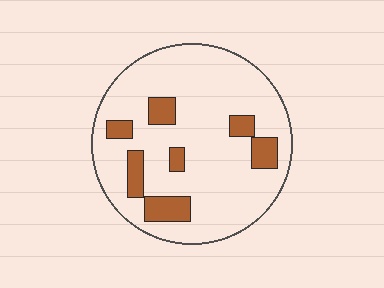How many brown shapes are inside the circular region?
7.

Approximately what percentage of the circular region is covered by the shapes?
Approximately 15%.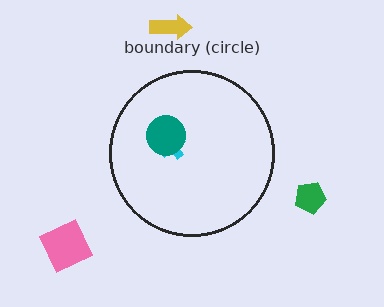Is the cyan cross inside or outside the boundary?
Inside.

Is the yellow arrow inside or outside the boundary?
Outside.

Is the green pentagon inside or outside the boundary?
Outside.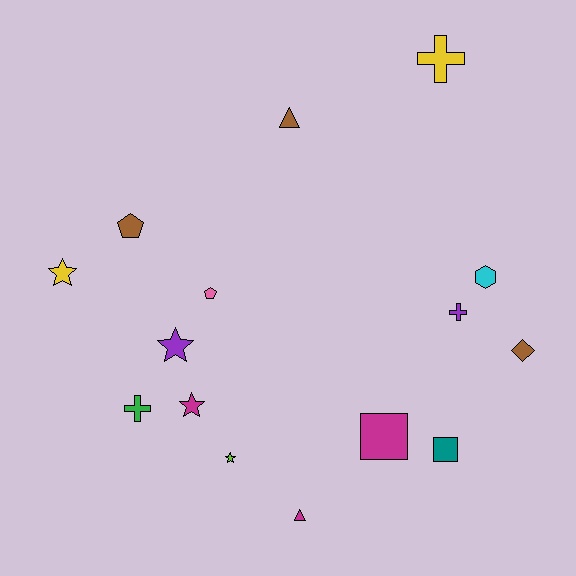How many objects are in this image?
There are 15 objects.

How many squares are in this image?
There are 2 squares.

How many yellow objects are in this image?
There are 2 yellow objects.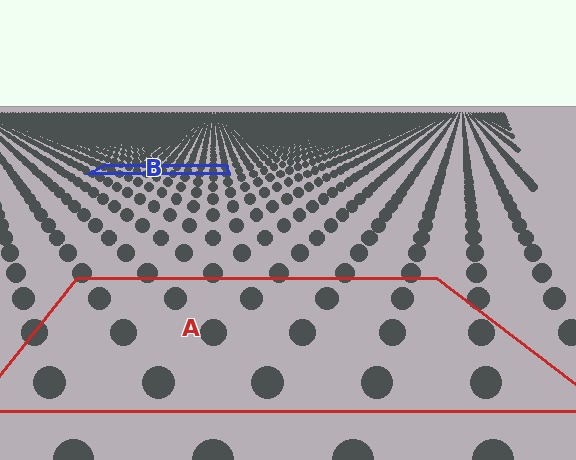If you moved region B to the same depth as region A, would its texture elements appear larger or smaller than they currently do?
They would appear larger. At a closer depth, the same texture elements are projected at a bigger on-screen size.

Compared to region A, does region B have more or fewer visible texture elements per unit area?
Region B has more texture elements per unit area — they are packed more densely because it is farther away.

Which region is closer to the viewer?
Region A is closer. The texture elements there are larger and more spread out.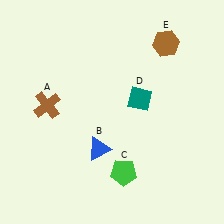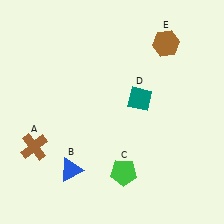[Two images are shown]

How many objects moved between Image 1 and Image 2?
2 objects moved between the two images.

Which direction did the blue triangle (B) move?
The blue triangle (B) moved left.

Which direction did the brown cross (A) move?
The brown cross (A) moved down.